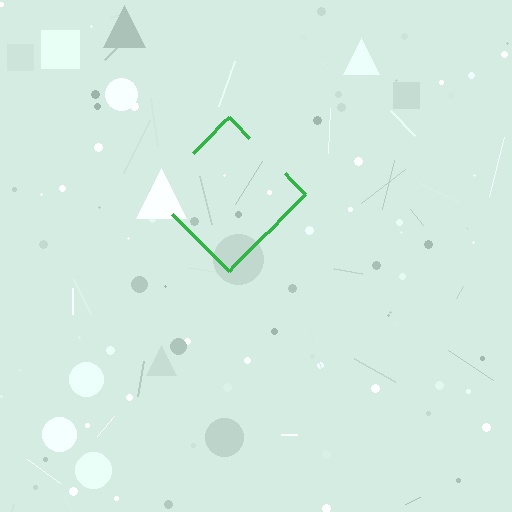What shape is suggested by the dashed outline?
The dashed outline suggests a diamond.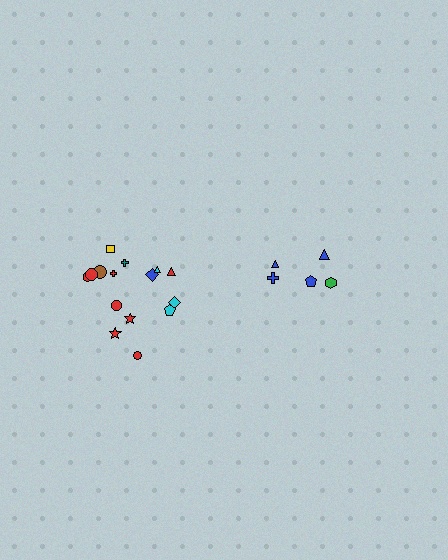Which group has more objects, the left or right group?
The left group.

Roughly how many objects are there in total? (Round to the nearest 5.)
Roughly 20 objects in total.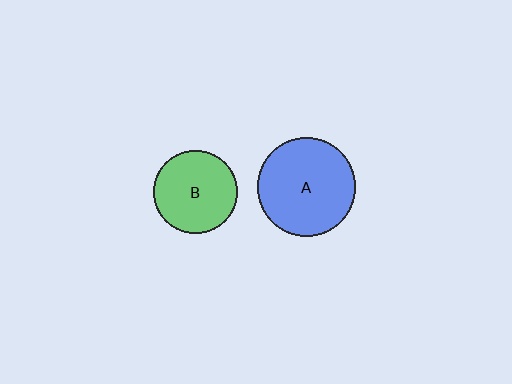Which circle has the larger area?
Circle A (blue).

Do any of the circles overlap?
No, none of the circles overlap.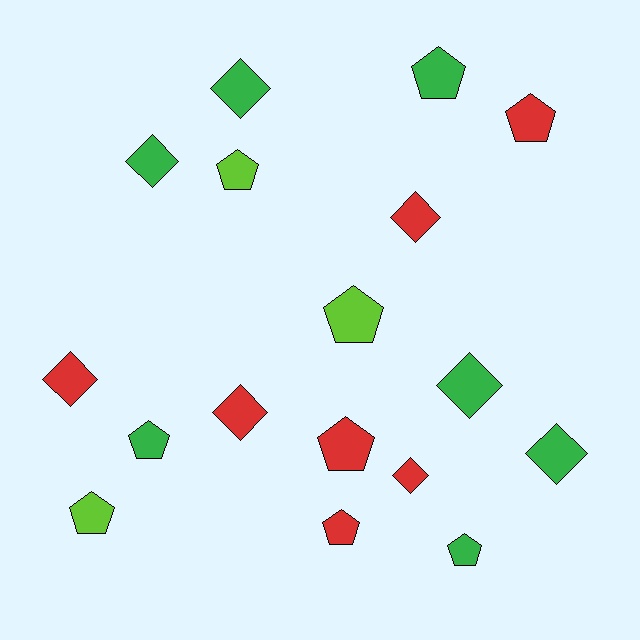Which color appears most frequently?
Green, with 7 objects.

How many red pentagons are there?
There are 3 red pentagons.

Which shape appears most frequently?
Pentagon, with 9 objects.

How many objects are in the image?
There are 17 objects.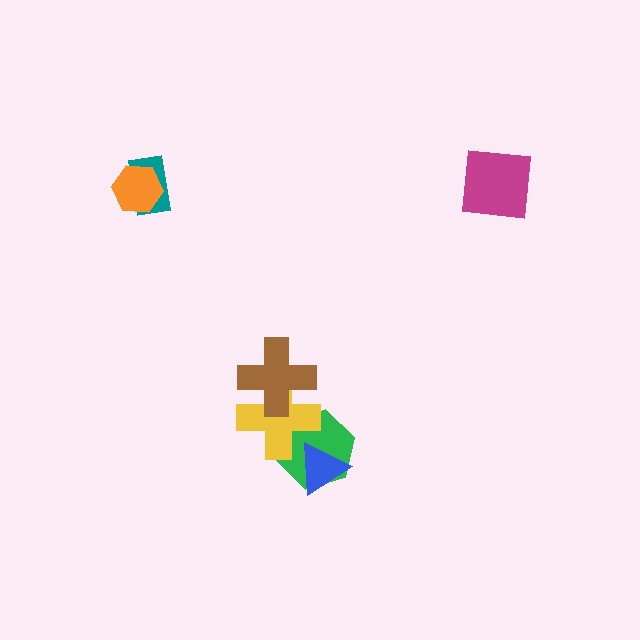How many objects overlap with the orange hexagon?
1 object overlaps with the orange hexagon.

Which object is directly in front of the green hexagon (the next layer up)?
The yellow cross is directly in front of the green hexagon.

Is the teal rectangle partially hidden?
Yes, it is partially covered by another shape.